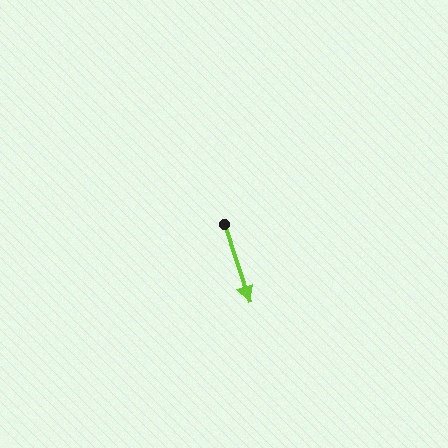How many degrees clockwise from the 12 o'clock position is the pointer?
Approximately 162 degrees.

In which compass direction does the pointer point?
South.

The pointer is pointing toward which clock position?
Roughly 5 o'clock.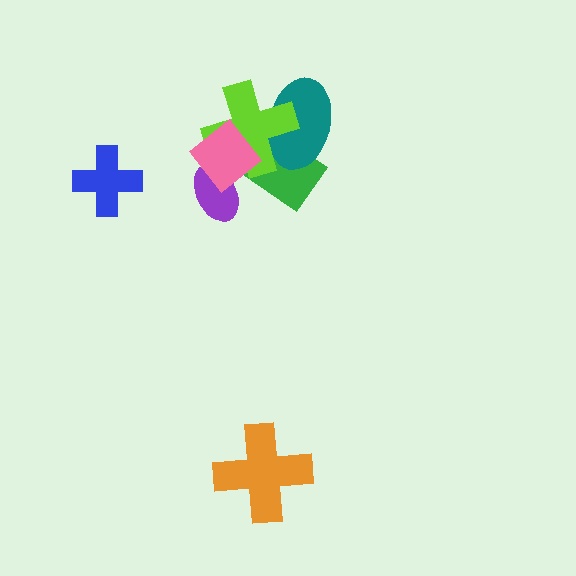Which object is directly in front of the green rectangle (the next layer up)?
The purple ellipse is directly in front of the green rectangle.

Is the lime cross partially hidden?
Yes, it is partially covered by another shape.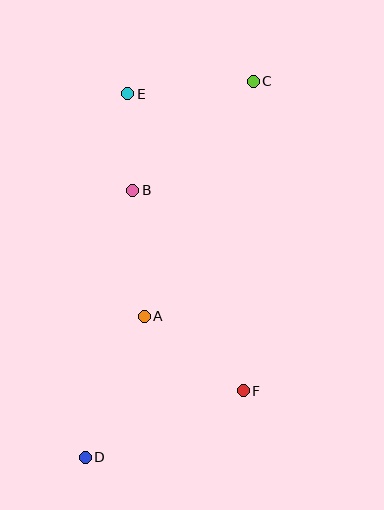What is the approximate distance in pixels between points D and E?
The distance between D and E is approximately 366 pixels.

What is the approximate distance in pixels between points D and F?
The distance between D and F is approximately 172 pixels.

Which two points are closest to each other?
Points B and E are closest to each other.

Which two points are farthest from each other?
Points C and D are farthest from each other.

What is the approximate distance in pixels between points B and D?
The distance between B and D is approximately 271 pixels.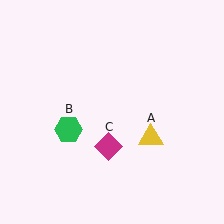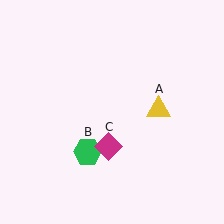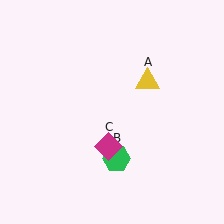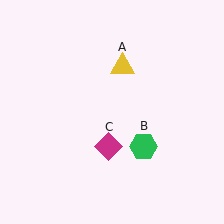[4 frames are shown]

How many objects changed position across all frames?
2 objects changed position: yellow triangle (object A), green hexagon (object B).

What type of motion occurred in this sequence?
The yellow triangle (object A), green hexagon (object B) rotated counterclockwise around the center of the scene.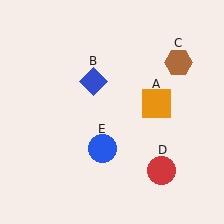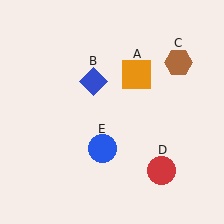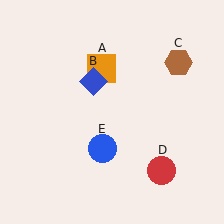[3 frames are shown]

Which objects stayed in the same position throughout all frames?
Blue diamond (object B) and brown hexagon (object C) and red circle (object D) and blue circle (object E) remained stationary.